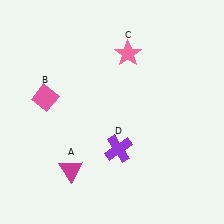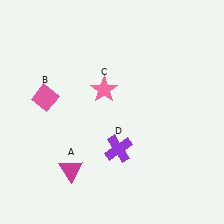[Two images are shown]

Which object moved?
The pink star (C) moved down.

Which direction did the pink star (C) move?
The pink star (C) moved down.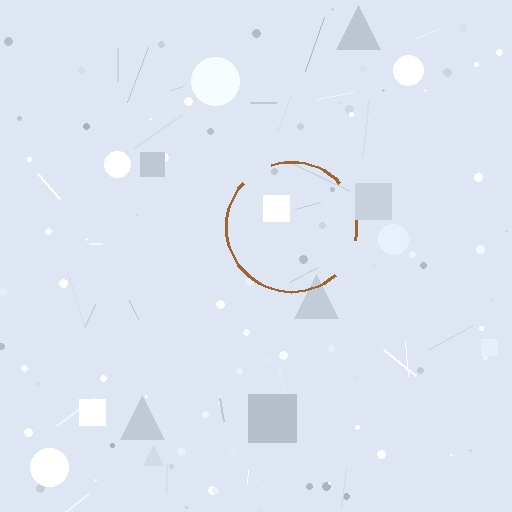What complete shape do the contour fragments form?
The contour fragments form a circle.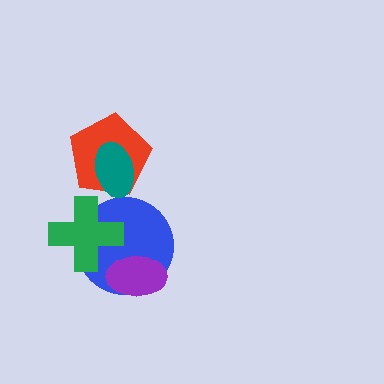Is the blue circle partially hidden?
Yes, it is partially covered by another shape.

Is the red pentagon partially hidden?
Yes, it is partially covered by another shape.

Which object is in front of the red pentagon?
The teal ellipse is in front of the red pentagon.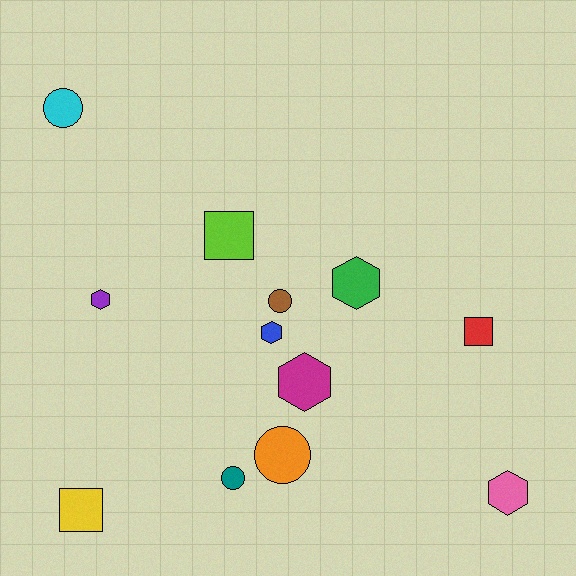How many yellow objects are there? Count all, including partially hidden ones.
There is 1 yellow object.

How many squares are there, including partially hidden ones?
There are 3 squares.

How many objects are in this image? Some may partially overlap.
There are 12 objects.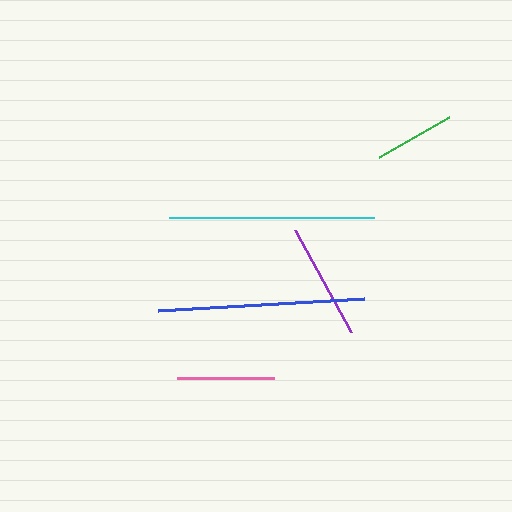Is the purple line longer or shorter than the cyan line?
The cyan line is longer than the purple line.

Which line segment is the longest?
The blue line is the longest at approximately 207 pixels.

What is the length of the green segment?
The green segment is approximately 80 pixels long.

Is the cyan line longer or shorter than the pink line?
The cyan line is longer than the pink line.